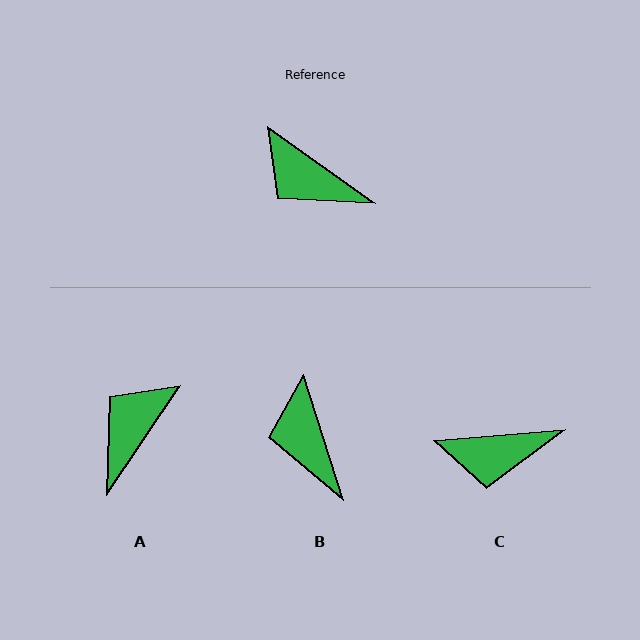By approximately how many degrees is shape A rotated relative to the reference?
Approximately 89 degrees clockwise.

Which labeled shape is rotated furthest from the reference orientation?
A, about 89 degrees away.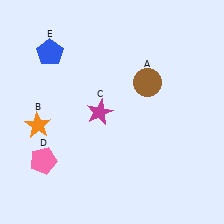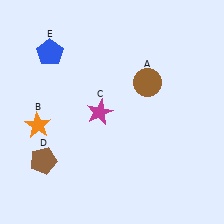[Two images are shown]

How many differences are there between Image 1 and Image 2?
There is 1 difference between the two images.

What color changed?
The pentagon (D) changed from pink in Image 1 to brown in Image 2.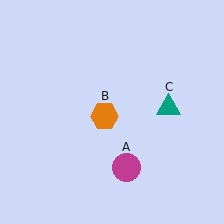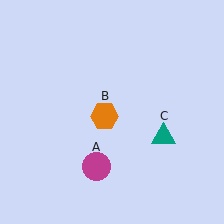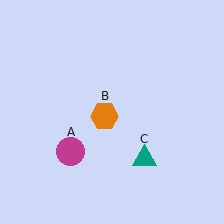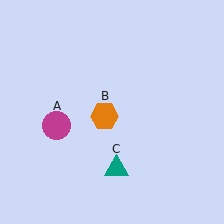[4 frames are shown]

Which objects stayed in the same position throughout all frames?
Orange hexagon (object B) remained stationary.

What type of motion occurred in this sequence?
The magenta circle (object A), teal triangle (object C) rotated clockwise around the center of the scene.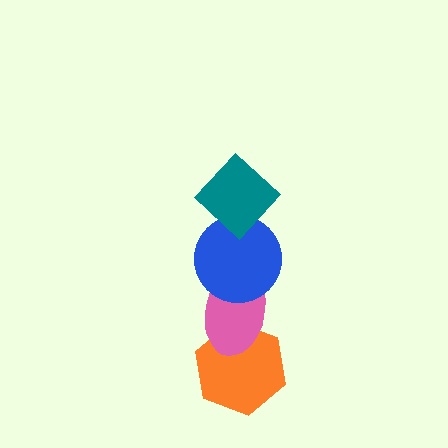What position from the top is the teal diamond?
The teal diamond is 1st from the top.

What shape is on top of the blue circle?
The teal diamond is on top of the blue circle.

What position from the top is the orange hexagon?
The orange hexagon is 4th from the top.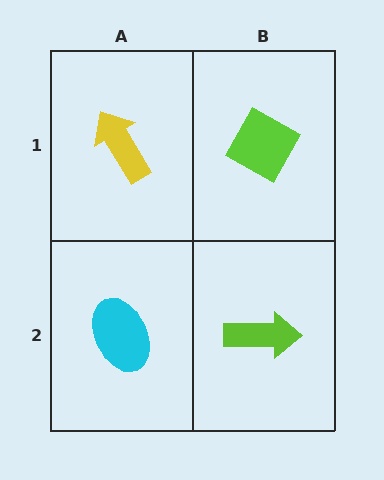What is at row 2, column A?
A cyan ellipse.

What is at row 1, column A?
A yellow arrow.